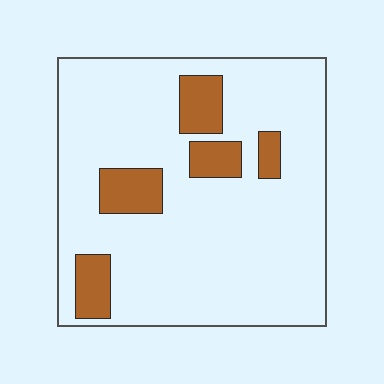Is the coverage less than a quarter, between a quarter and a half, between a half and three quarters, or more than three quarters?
Less than a quarter.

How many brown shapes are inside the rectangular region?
5.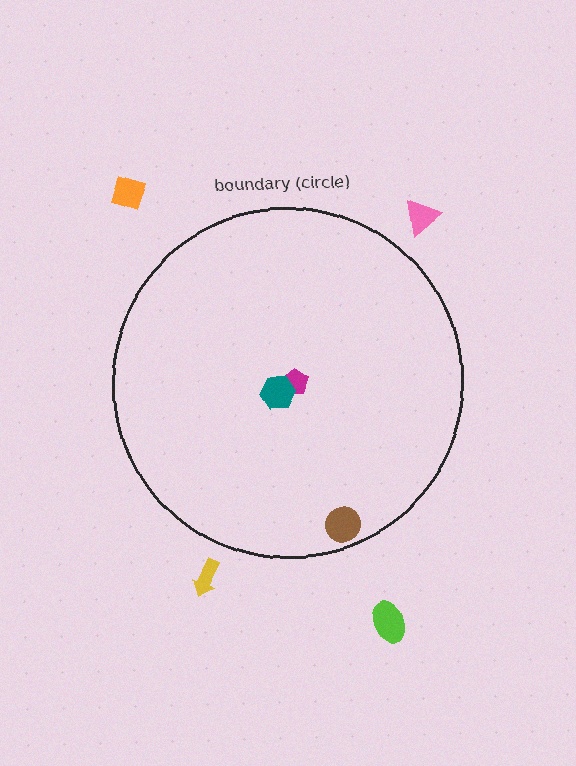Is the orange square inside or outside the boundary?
Outside.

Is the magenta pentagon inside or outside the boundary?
Inside.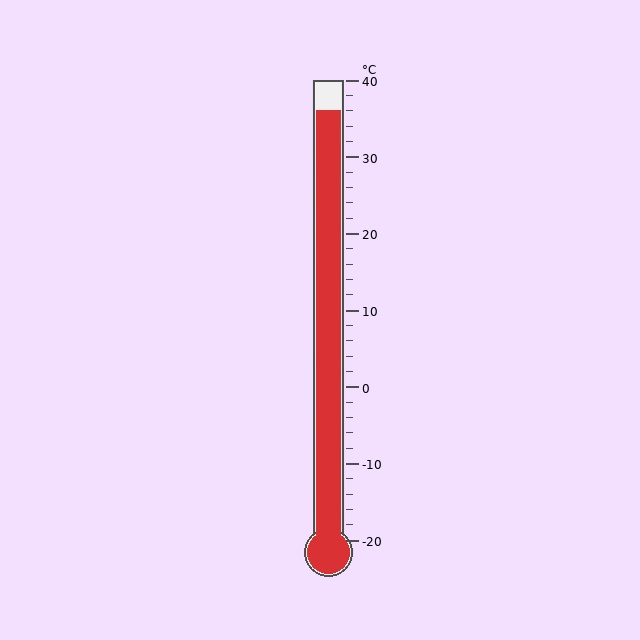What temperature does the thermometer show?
The thermometer shows approximately 36°C.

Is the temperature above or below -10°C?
The temperature is above -10°C.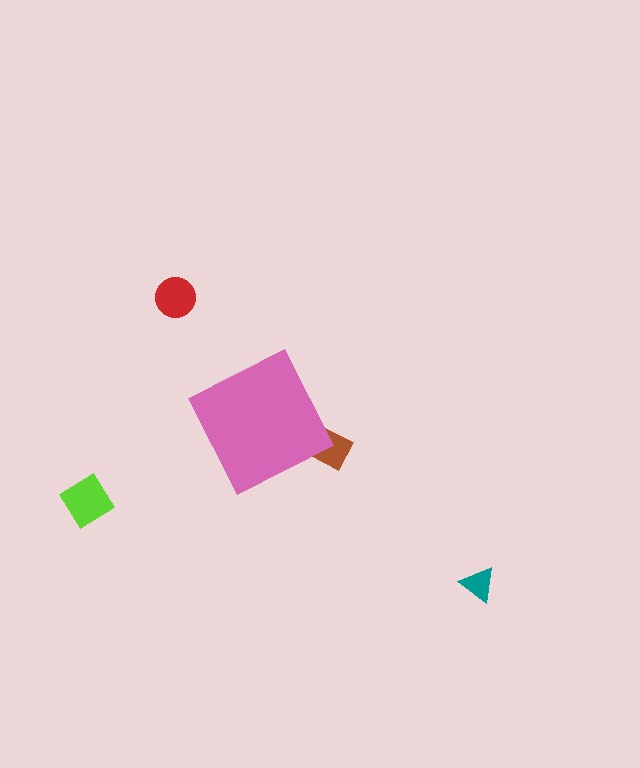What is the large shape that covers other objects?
A pink diamond.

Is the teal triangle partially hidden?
No, the teal triangle is fully visible.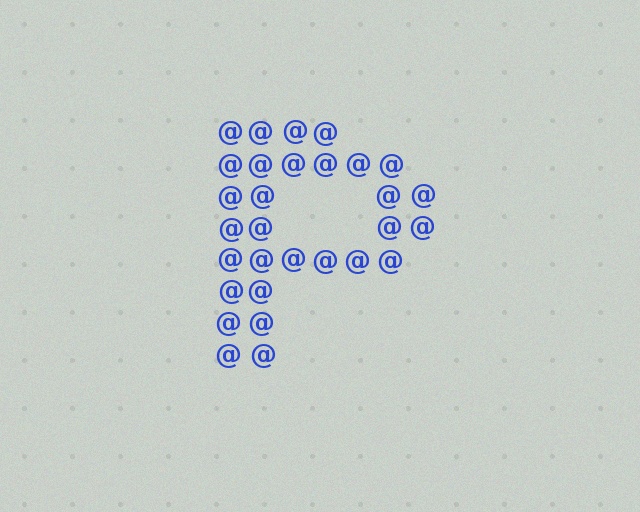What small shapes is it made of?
It is made of small at signs.